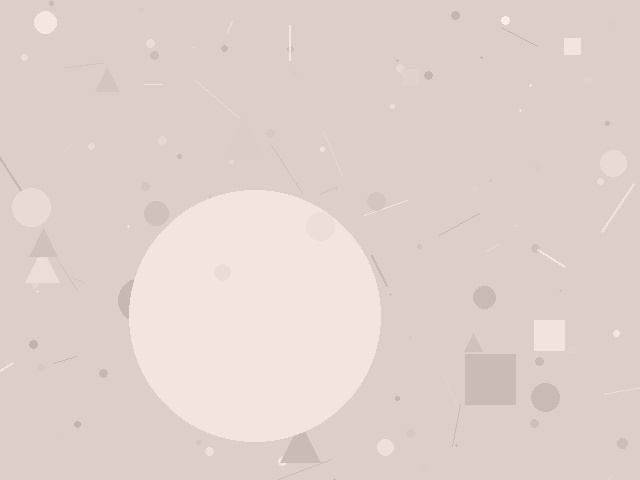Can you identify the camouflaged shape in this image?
The camouflaged shape is a circle.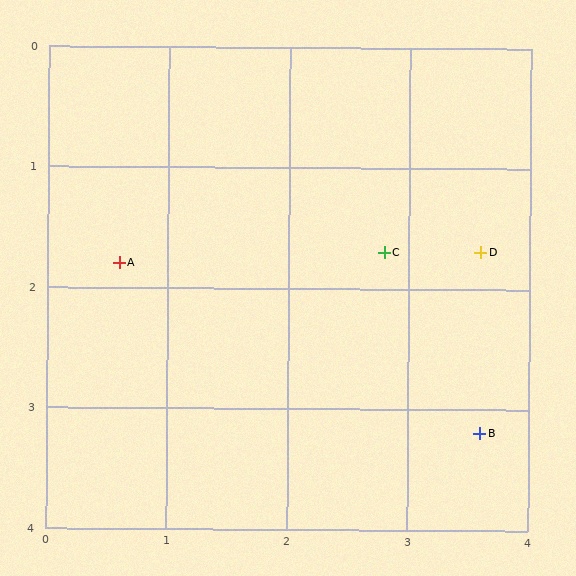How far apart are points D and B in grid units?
Points D and B are about 1.5 grid units apart.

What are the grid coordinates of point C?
Point C is at approximately (2.8, 1.7).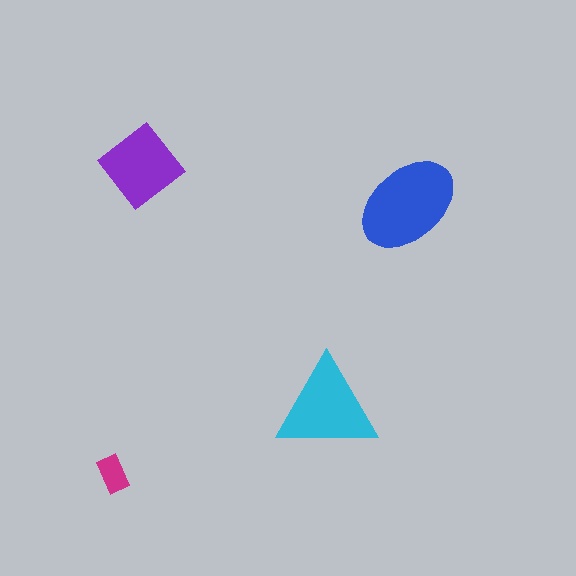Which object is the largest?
The blue ellipse.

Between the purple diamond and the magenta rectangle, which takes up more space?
The purple diamond.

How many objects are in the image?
There are 4 objects in the image.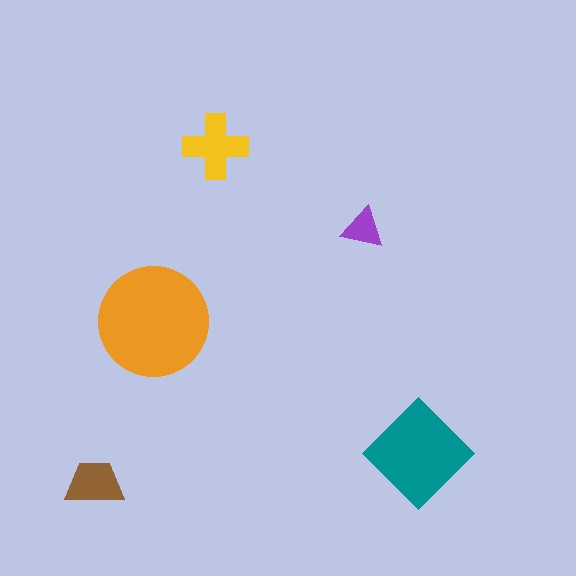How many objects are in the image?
There are 5 objects in the image.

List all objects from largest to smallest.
The orange circle, the teal diamond, the yellow cross, the brown trapezoid, the purple triangle.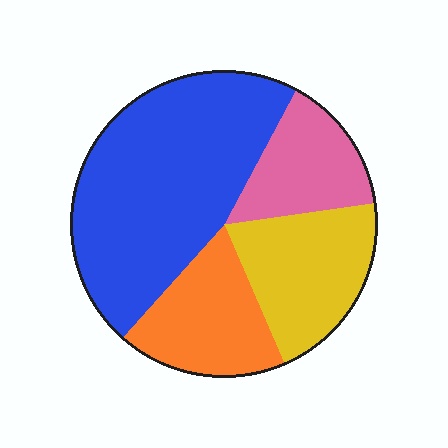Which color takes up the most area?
Blue, at roughly 45%.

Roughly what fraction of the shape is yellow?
Yellow takes up about one fifth (1/5) of the shape.